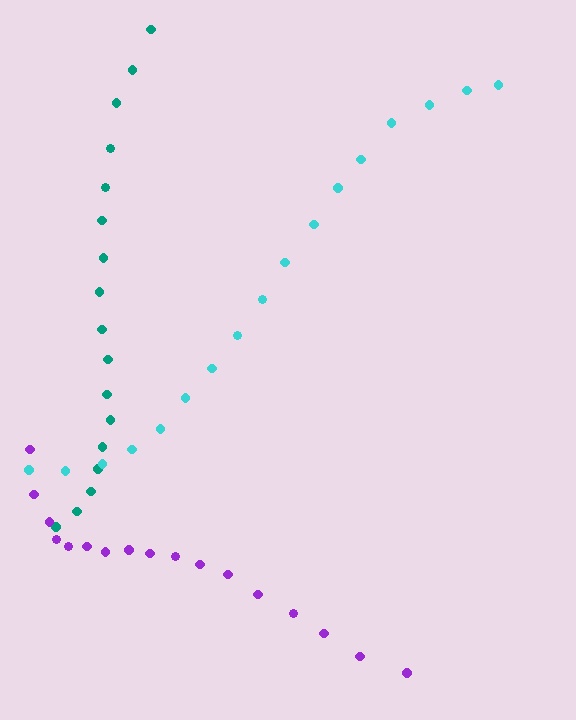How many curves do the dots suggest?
There are 3 distinct paths.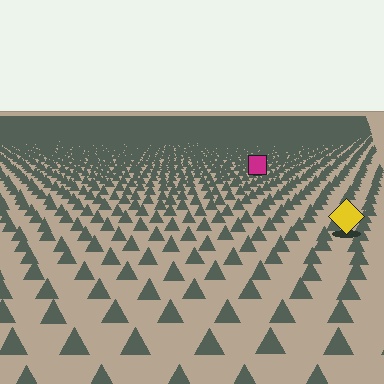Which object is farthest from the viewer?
The magenta square is farthest from the viewer. It appears smaller and the ground texture around it is denser.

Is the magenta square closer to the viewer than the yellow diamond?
No. The yellow diamond is closer — you can tell from the texture gradient: the ground texture is coarser near it.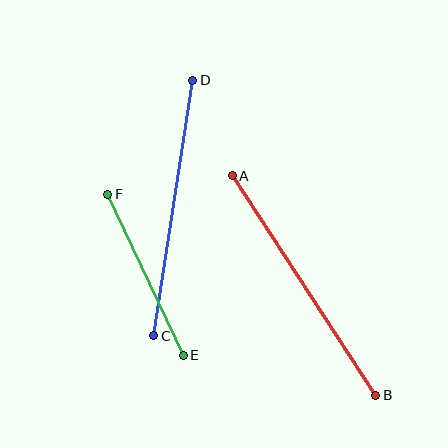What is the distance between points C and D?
The distance is approximately 258 pixels.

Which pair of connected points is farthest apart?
Points A and B are farthest apart.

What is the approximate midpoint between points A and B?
The midpoint is at approximately (304, 285) pixels.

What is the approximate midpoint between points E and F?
The midpoint is at approximately (145, 275) pixels.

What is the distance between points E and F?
The distance is approximately 178 pixels.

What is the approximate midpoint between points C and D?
The midpoint is at approximately (173, 208) pixels.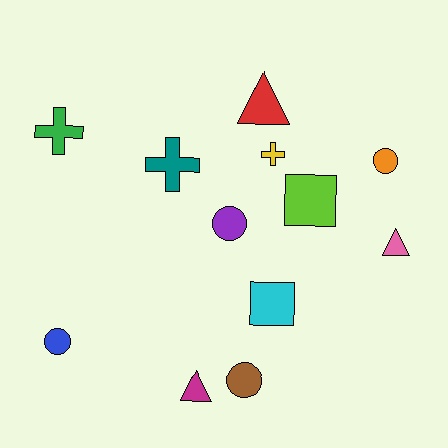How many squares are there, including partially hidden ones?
There are 2 squares.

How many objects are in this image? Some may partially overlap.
There are 12 objects.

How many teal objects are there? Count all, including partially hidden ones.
There is 1 teal object.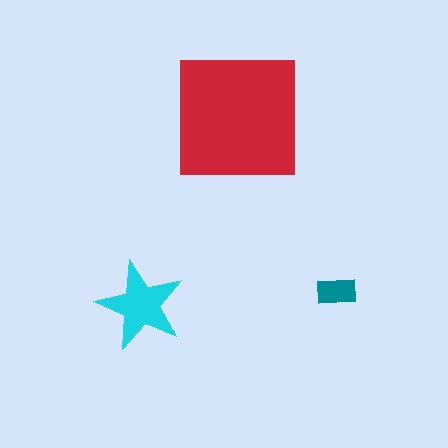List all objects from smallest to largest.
The teal rectangle, the cyan star, the red square.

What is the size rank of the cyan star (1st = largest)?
2nd.